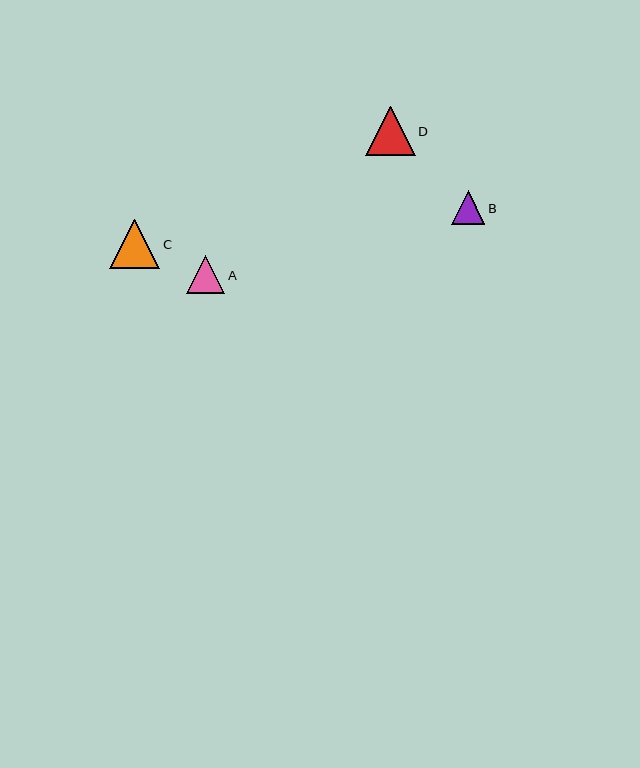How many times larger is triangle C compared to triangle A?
Triangle C is approximately 1.3 times the size of triangle A.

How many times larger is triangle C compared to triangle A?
Triangle C is approximately 1.3 times the size of triangle A.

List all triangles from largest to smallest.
From largest to smallest: C, D, A, B.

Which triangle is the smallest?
Triangle B is the smallest with a size of approximately 34 pixels.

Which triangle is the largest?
Triangle C is the largest with a size of approximately 50 pixels.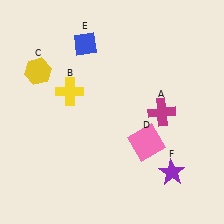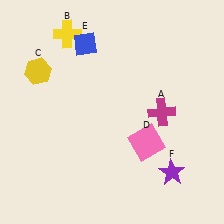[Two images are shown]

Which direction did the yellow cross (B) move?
The yellow cross (B) moved up.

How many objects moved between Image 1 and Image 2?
1 object moved between the two images.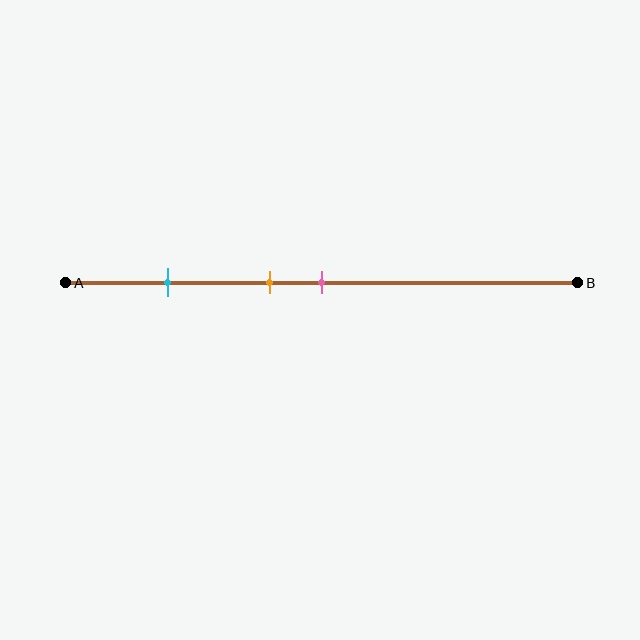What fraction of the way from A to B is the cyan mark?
The cyan mark is approximately 20% (0.2) of the way from A to B.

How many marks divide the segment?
There are 3 marks dividing the segment.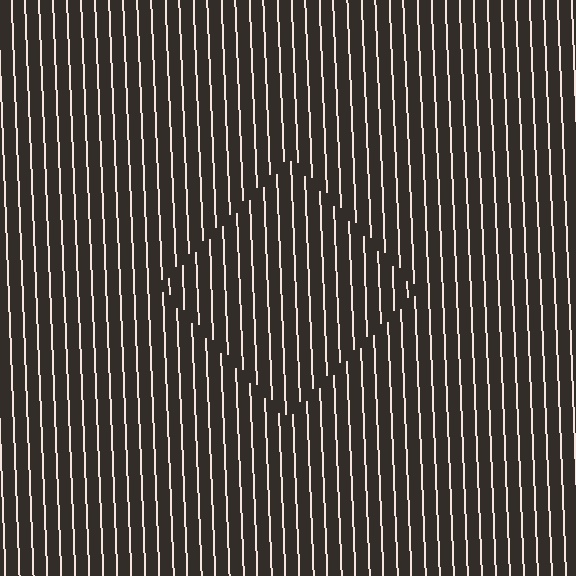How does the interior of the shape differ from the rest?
The interior of the shape contains the same grating, shifted by half a period — the contour is defined by the phase discontinuity where line-ends from the inner and outer gratings abut.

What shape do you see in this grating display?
An illusory square. The interior of the shape contains the same grating, shifted by half a period — the contour is defined by the phase discontinuity where line-ends from the inner and outer gratings abut.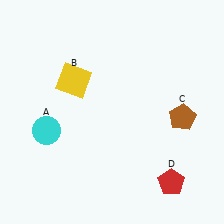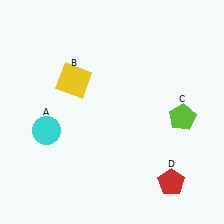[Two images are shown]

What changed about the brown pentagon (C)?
In Image 1, C is brown. In Image 2, it changed to lime.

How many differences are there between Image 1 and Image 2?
There is 1 difference between the two images.